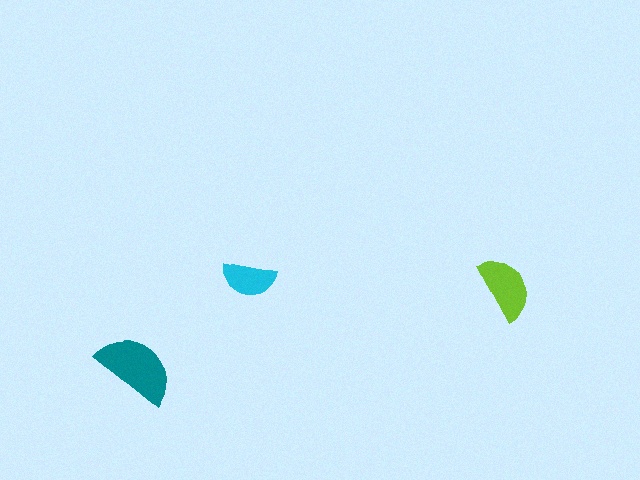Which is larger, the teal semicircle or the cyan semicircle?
The teal one.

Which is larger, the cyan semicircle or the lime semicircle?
The lime one.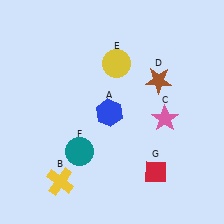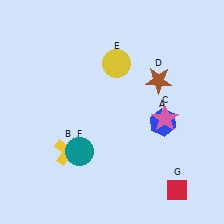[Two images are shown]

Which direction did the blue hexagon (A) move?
The blue hexagon (A) moved right.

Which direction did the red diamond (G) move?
The red diamond (G) moved right.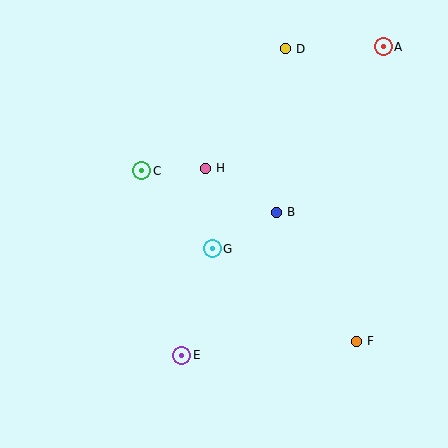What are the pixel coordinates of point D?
Point D is at (285, 49).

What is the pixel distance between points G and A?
The distance between G and A is 265 pixels.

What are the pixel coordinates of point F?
Point F is at (356, 341).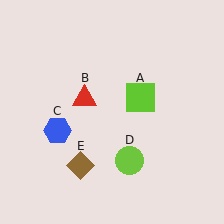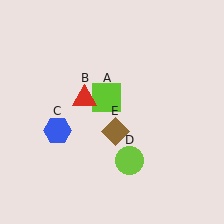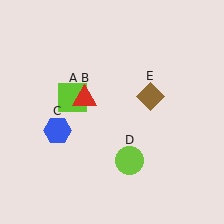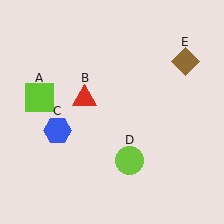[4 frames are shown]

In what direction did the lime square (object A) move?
The lime square (object A) moved left.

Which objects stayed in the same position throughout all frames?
Red triangle (object B) and blue hexagon (object C) and lime circle (object D) remained stationary.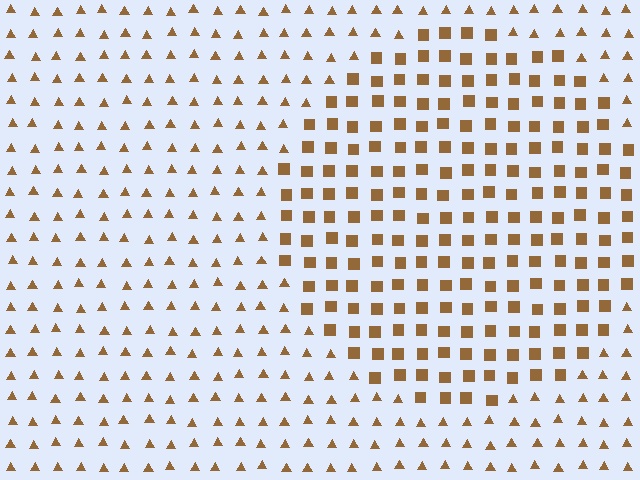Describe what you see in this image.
The image is filled with small brown elements arranged in a uniform grid. A circle-shaped region contains squares, while the surrounding area contains triangles. The boundary is defined purely by the change in element shape.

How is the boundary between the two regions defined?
The boundary is defined by a change in element shape: squares inside vs. triangles outside. All elements share the same color and spacing.